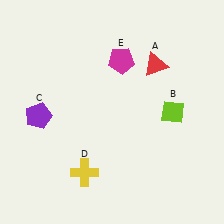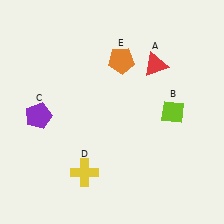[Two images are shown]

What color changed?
The pentagon (E) changed from magenta in Image 1 to orange in Image 2.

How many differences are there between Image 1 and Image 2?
There is 1 difference between the two images.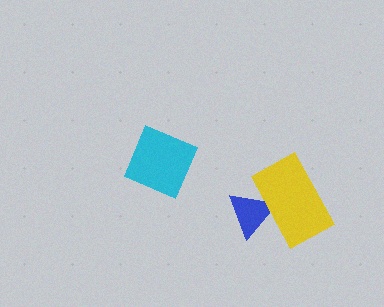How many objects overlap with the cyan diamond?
0 objects overlap with the cyan diamond.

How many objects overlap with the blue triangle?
1 object overlaps with the blue triangle.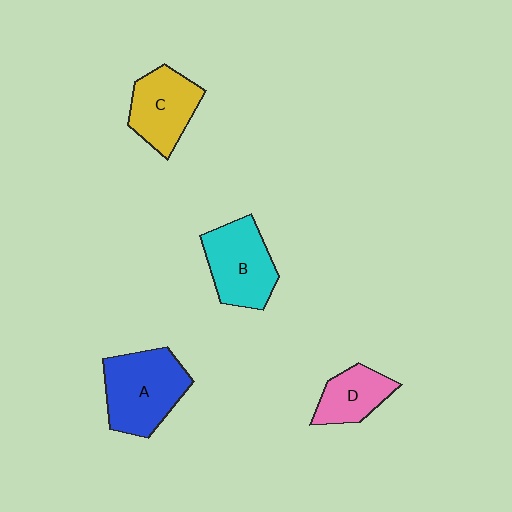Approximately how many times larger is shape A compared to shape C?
Approximately 1.3 times.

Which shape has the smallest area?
Shape D (pink).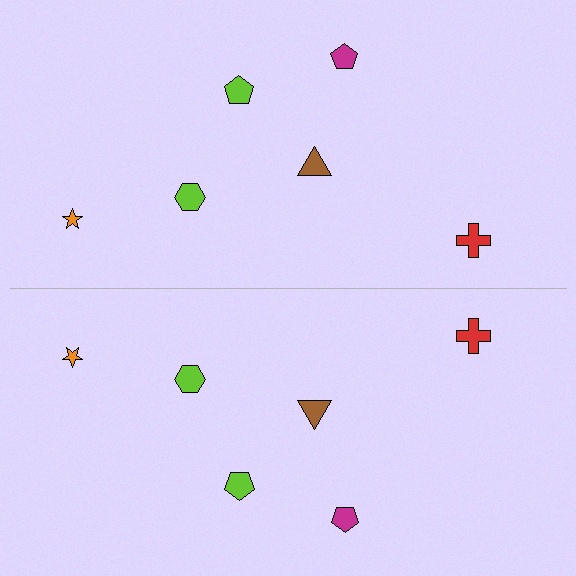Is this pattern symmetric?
Yes, this pattern has bilateral (reflection) symmetry.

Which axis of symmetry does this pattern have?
The pattern has a horizontal axis of symmetry running through the center of the image.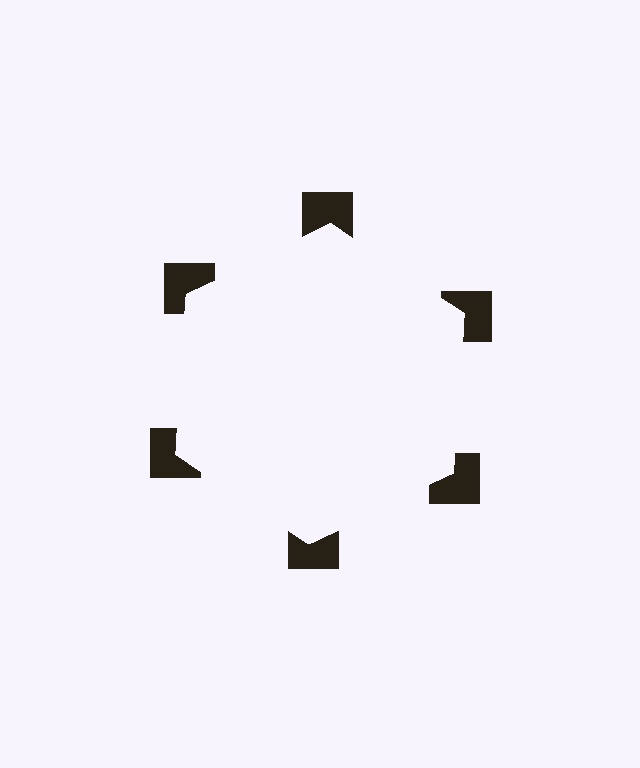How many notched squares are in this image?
There are 6 — one at each vertex of the illusory hexagon.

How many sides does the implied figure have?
6 sides.